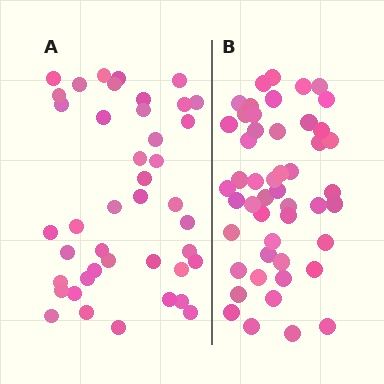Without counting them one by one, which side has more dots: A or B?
Region B (the right region) has more dots.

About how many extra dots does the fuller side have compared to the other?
Region B has roughly 8 or so more dots than region A.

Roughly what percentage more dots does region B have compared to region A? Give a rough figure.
About 15% more.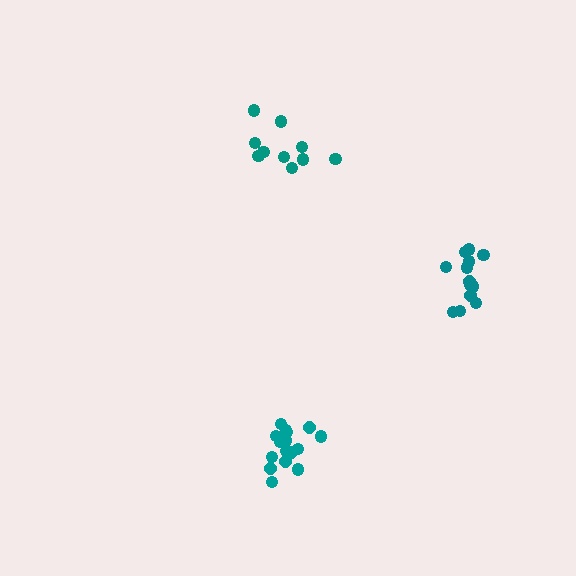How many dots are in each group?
Group 1: 16 dots, Group 2: 10 dots, Group 3: 13 dots (39 total).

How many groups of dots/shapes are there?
There are 3 groups.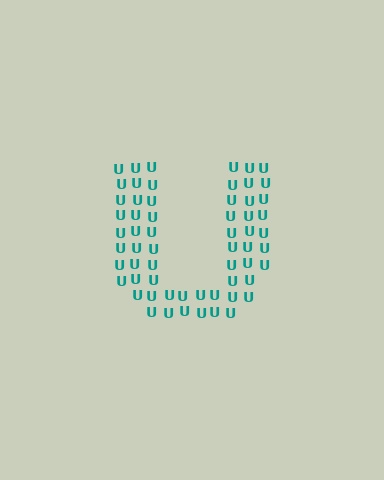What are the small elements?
The small elements are letter U's.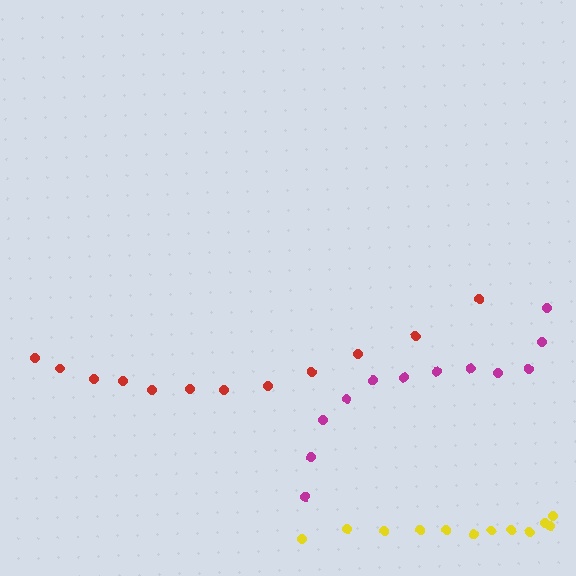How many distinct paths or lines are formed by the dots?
There are 3 distinct paths.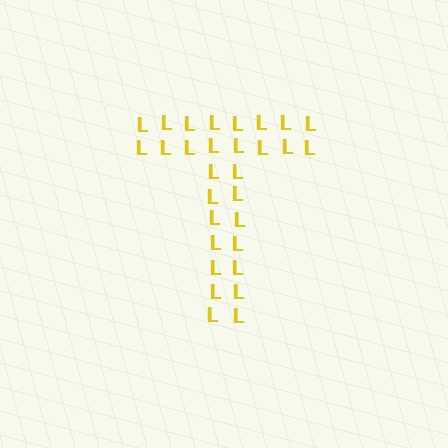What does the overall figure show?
The overall figure shows the letter T.